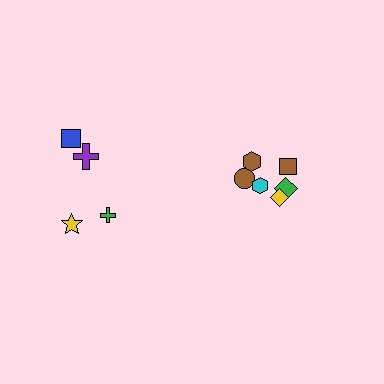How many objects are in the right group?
There are 6 objects.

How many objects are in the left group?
There are 4 objects.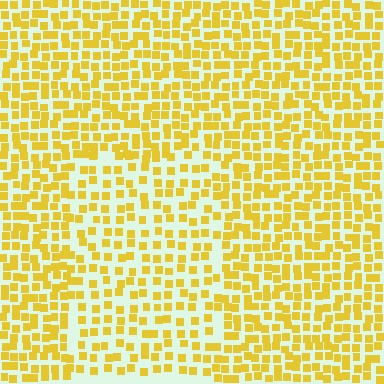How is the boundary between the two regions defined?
The boundary is defined by a change in element density (approximately 1.6x ratio). All elements are the same color, size, and shape.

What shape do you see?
I see a rectangle.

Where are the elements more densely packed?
The elements are more densely packed outside the rectangle boundary.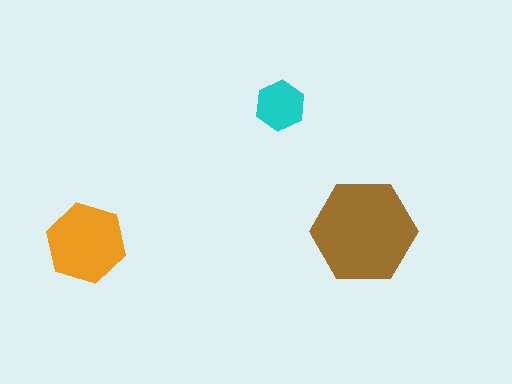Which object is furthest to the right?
The brown hexagon is rightmost.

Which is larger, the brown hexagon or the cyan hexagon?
The brown one.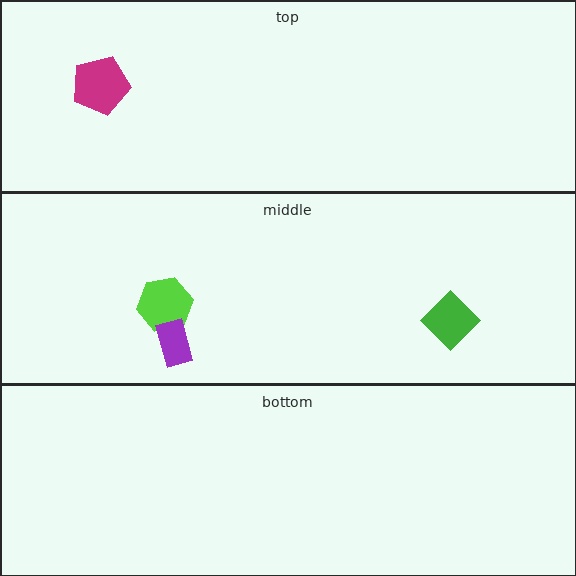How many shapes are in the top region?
1.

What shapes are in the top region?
The magenta pentagon.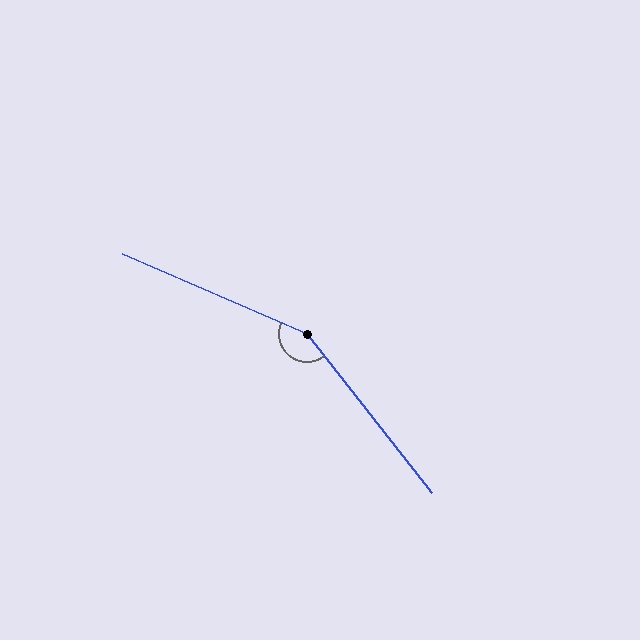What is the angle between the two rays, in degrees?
Approximately 152 degrees.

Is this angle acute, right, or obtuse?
It is obtuse.